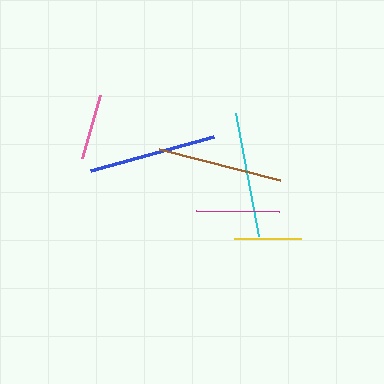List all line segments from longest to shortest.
From longest to shortest: blue, cyan, brown, magenta, yellow, pink.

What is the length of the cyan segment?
The cyan segment is approximately 125 pixels long.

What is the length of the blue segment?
The blue segment is approximately 128 pixels long.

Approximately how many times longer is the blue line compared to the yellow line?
The blue line is approximately 1.9 times the length of the yellow line.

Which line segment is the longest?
The blue line is the longest at approximately 128 pixels.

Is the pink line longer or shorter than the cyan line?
The cyan line is longer than the pink line.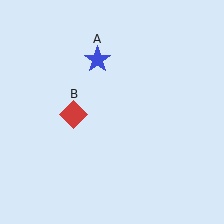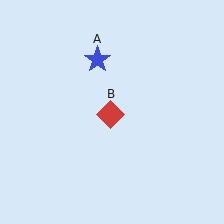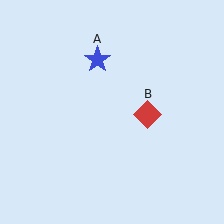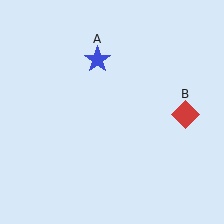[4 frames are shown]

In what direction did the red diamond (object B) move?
The red diamond (object B) moved right.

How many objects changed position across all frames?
1 object changed position: red diamond (object B).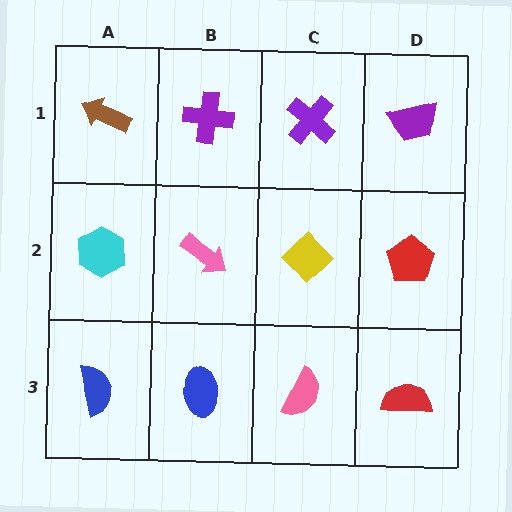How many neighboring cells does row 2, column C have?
4.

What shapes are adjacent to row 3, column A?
A cyan hexagon (row 2, column A), a blue ellipse (row 3, column B).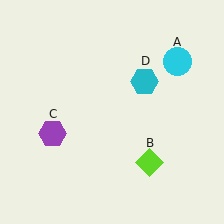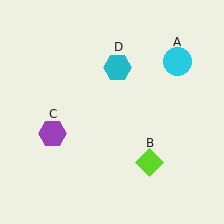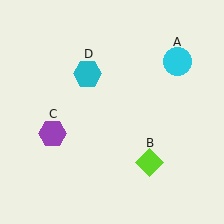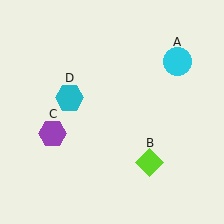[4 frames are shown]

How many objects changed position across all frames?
1 object changed position: cyan hexagon (object D).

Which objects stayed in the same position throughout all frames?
Cyan circle (object A) and lime diamond (object B) and purple hexagon (object C) remained stationary.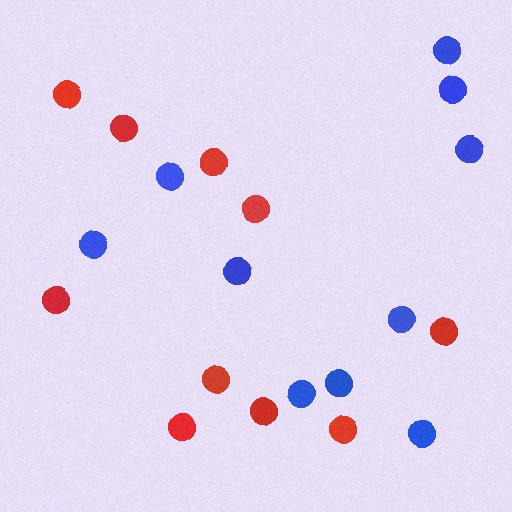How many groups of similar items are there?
There are 2 groups: one group of red circles (10) and one group of blue circles (10).